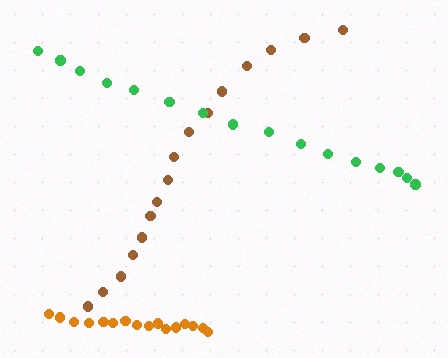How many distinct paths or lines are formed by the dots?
There are 3 distinct paths.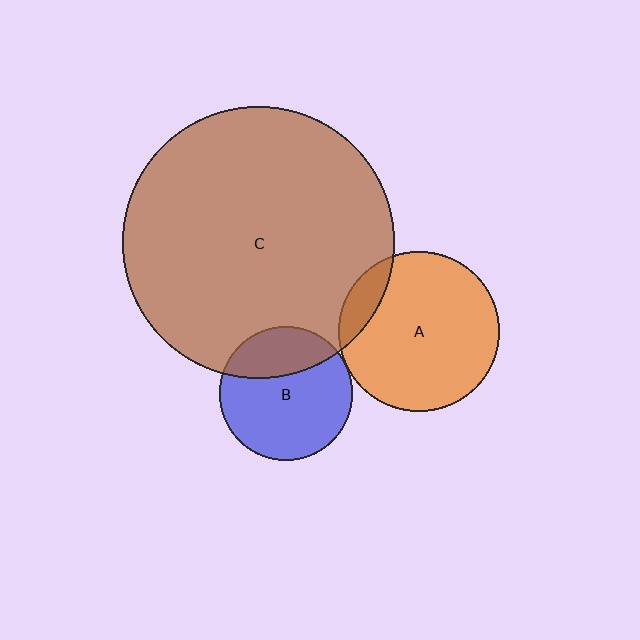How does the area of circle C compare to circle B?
Approximately 4.2 times.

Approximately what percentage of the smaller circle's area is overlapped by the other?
Approximately 10%.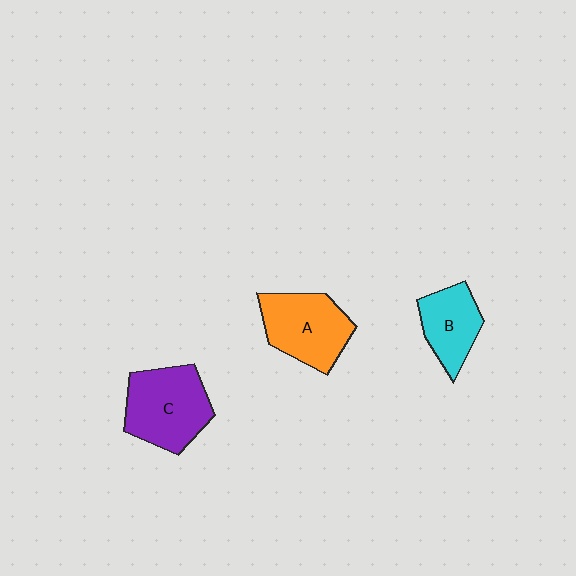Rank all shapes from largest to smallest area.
From largest to smallest: C (purple), A (orange), B (cyan).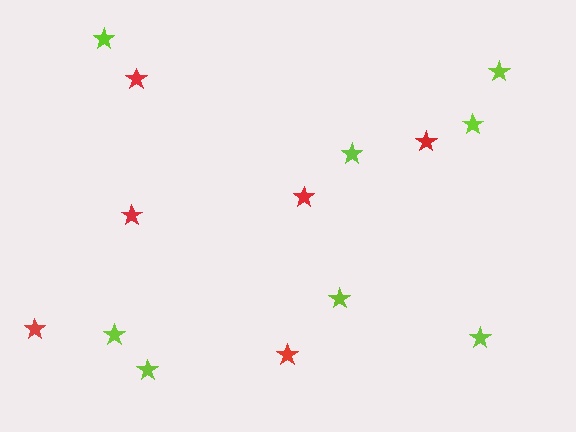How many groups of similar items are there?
There are 2 groups: one group of red stars (6) and one group of lime stars (8).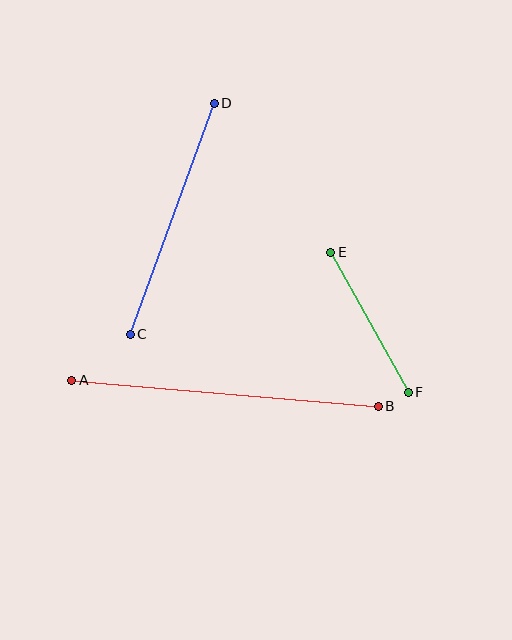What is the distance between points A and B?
The distance is approximately 308 pixels.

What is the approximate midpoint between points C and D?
The midpoint is at approximately (172, 219) pixels.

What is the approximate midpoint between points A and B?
The midpoint is at approximately (225, 393) pixels.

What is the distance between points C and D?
The distance is approximately 246 pixels.